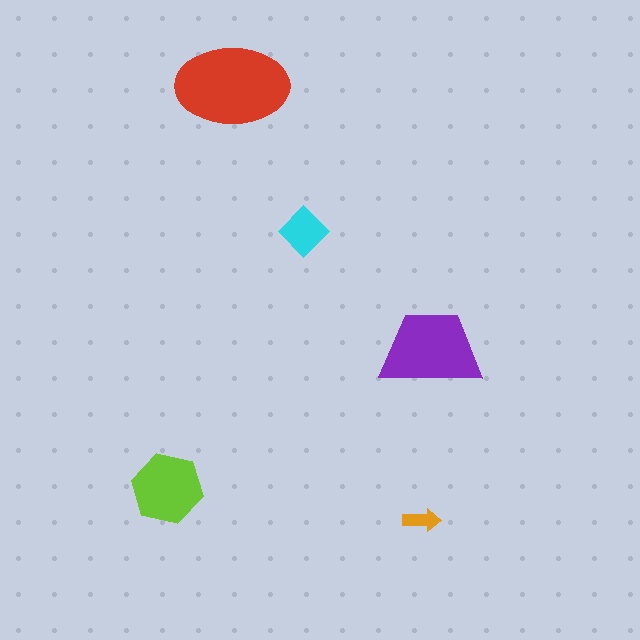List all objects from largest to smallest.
The red ellipse, the purple trapezoid, the lime hexagon, the cyan diamond, the orange arrow.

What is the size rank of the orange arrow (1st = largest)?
5th.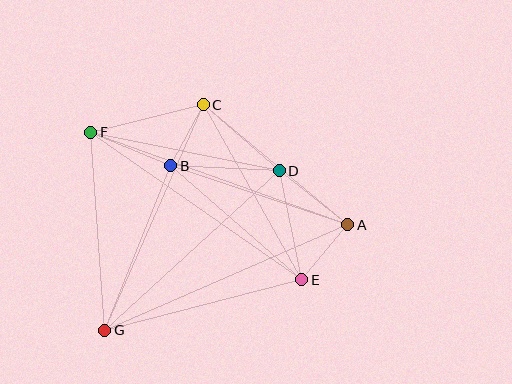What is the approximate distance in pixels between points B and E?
The distance between B and E is approximately 174 pixels.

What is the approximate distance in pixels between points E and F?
The distance between E and F is approximately 258 pixels.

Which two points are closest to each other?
Points B and C are closest to each other.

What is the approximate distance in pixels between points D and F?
The distance between D and F is approximately 193 pixels.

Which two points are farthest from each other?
Points A and F are farthest from each other.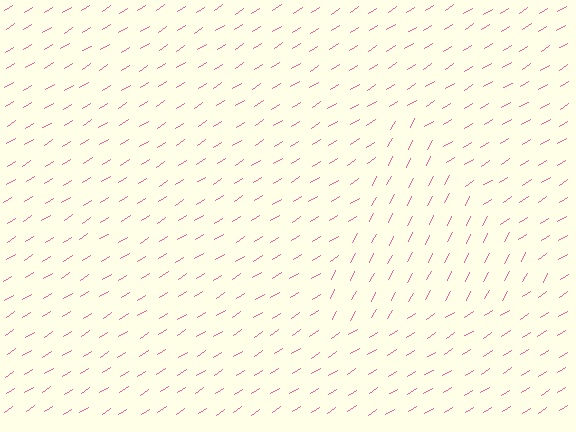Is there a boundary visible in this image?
Yes, there is a texture boundary formed by a change in line orientation.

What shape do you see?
I see a triangle.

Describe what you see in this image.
The image is filled with small pink line segments. A triangle region in the image has lines oriented differently from the surrounding lines, creating a visible texture boundary.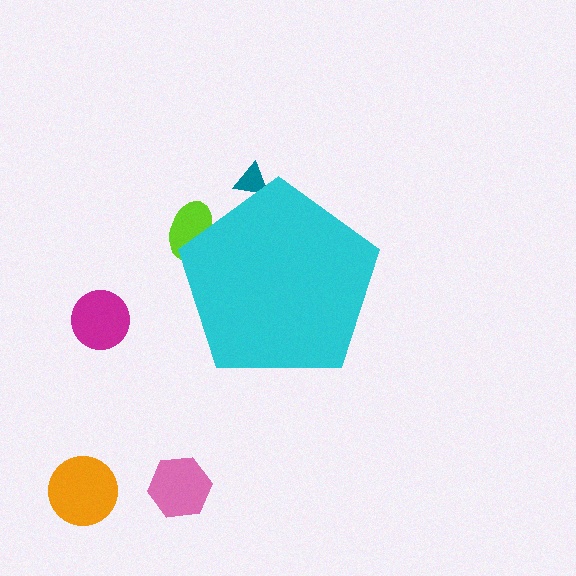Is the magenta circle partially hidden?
No, the magenta circle is fully visible.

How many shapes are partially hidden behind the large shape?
2 shapes are partially hidden.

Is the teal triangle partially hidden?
Yes, the teal triangle is partially hidden behind the cyan pentagon.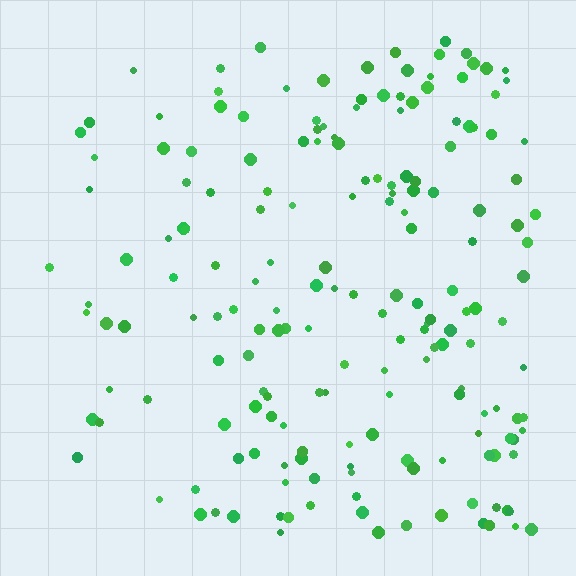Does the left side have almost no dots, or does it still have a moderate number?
Still a moderate number, just noticeably fewer than the right.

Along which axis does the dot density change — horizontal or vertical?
Horizontal.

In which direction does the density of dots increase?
From left to right, with the right side densest.